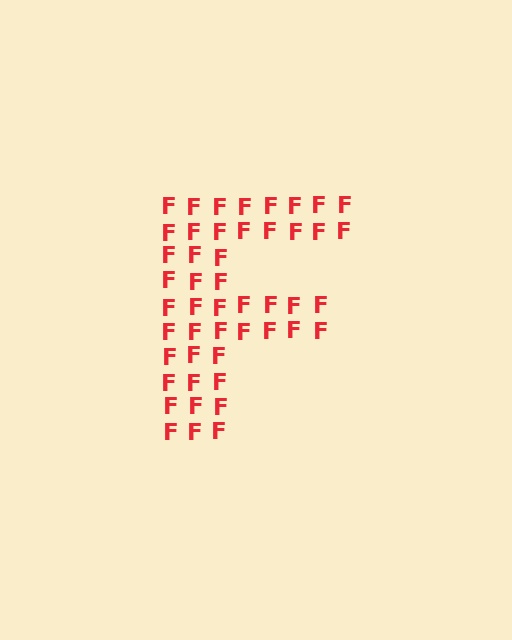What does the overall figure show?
The overall figure shows the letter F.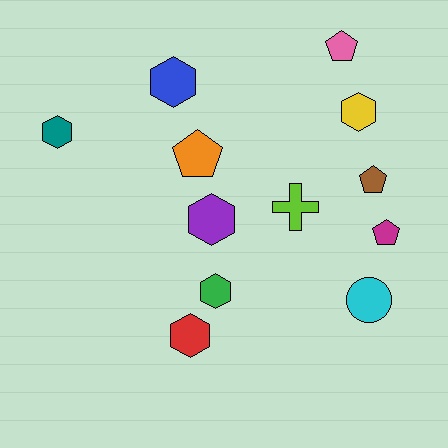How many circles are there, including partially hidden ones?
There is 1 circle.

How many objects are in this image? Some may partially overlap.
There are 12 objects.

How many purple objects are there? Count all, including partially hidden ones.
There is 1 purple object.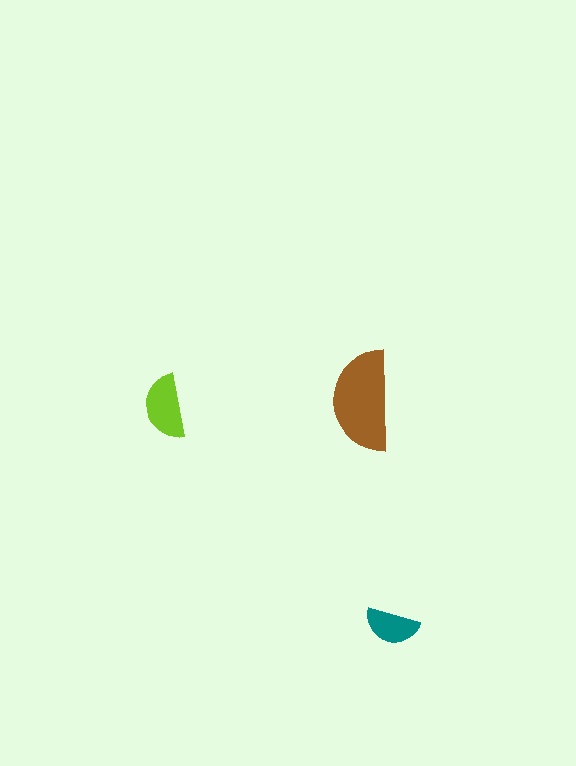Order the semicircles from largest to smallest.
the brown one, the lime one, the teal one.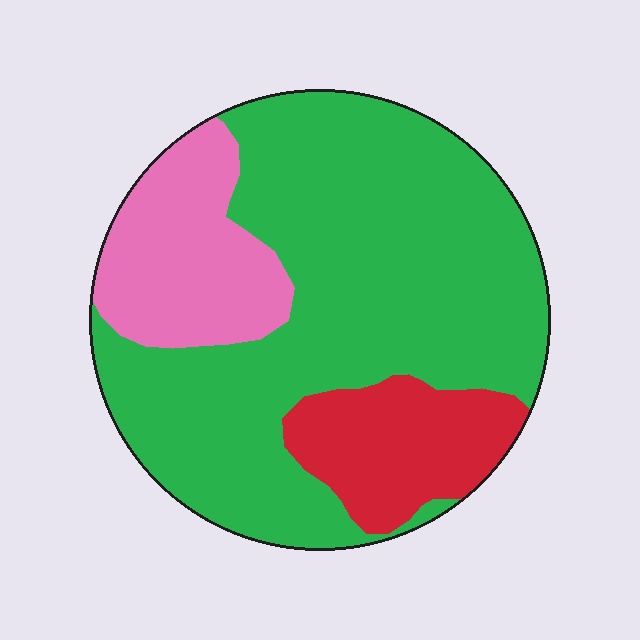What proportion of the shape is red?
Red takes up less than a sixth of the shape.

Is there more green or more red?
Green.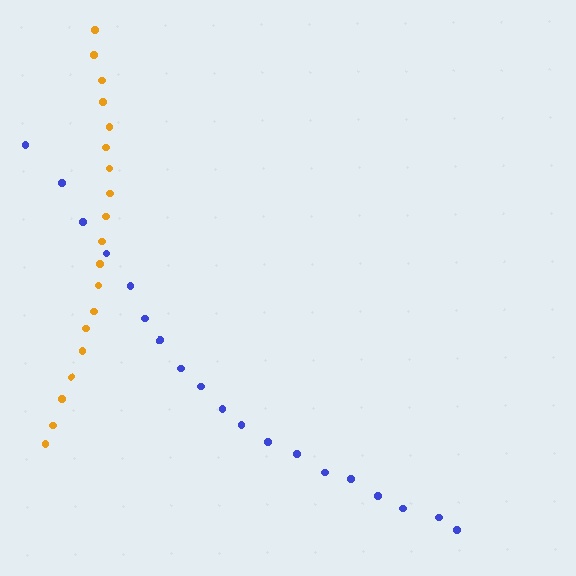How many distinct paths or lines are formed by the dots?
There are 2 distinct paths.